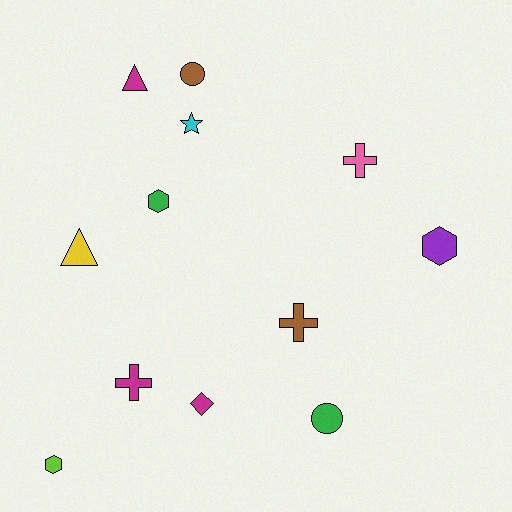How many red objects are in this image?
There are no red objects.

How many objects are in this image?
There are 12 objects.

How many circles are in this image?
There are 2 circles.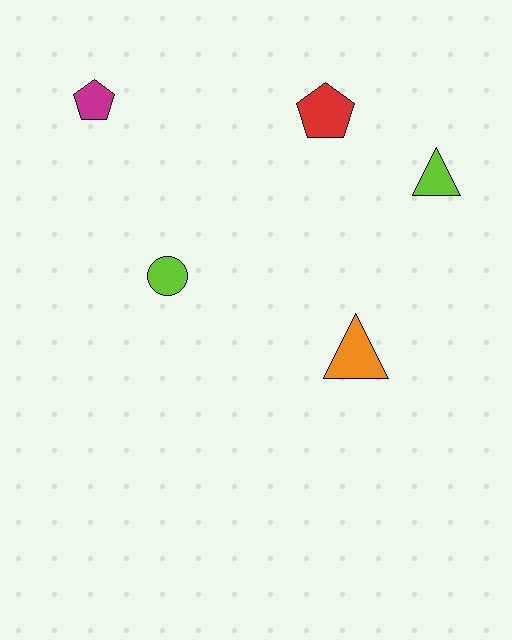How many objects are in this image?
There are 5 objects.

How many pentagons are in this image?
There are 2 pentagons.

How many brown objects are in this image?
There are no brown objects.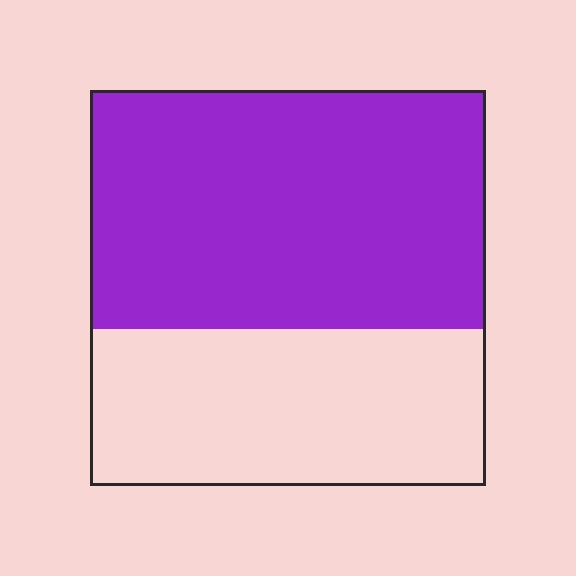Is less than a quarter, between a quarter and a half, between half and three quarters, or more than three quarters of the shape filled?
Between half and three quarters.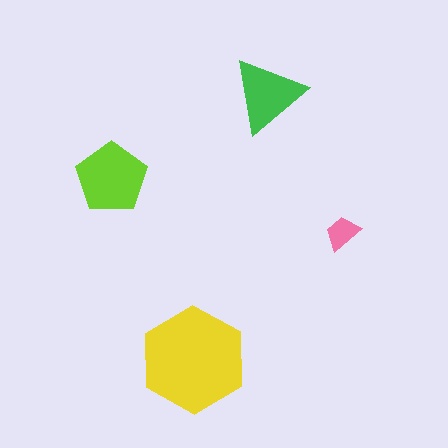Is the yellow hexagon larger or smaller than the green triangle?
Larger.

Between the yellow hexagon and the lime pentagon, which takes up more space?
The yellow hexagon.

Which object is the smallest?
The pink trapezoid.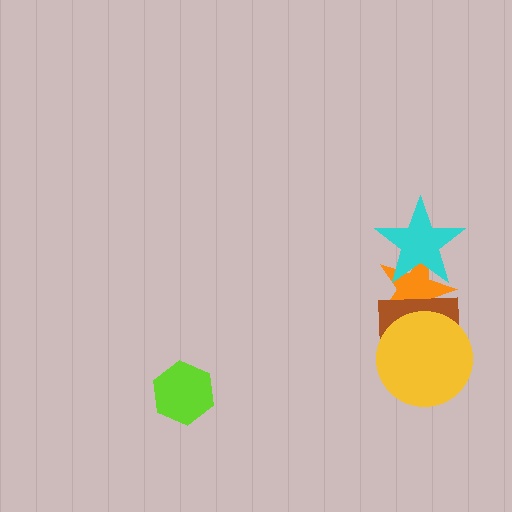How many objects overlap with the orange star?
3 objects overlap with the orange star.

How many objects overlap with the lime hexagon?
0 objects overlap with the lime hexagon.